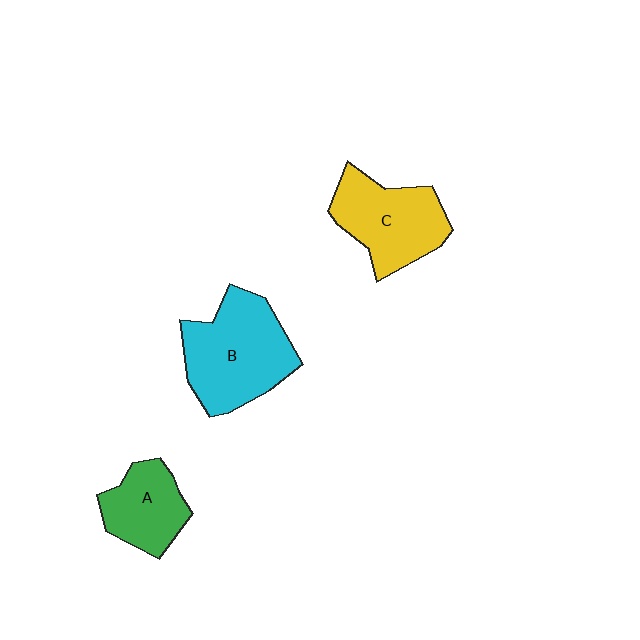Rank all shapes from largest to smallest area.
From largest to smallest: B (cyan), C (yellow), A (green).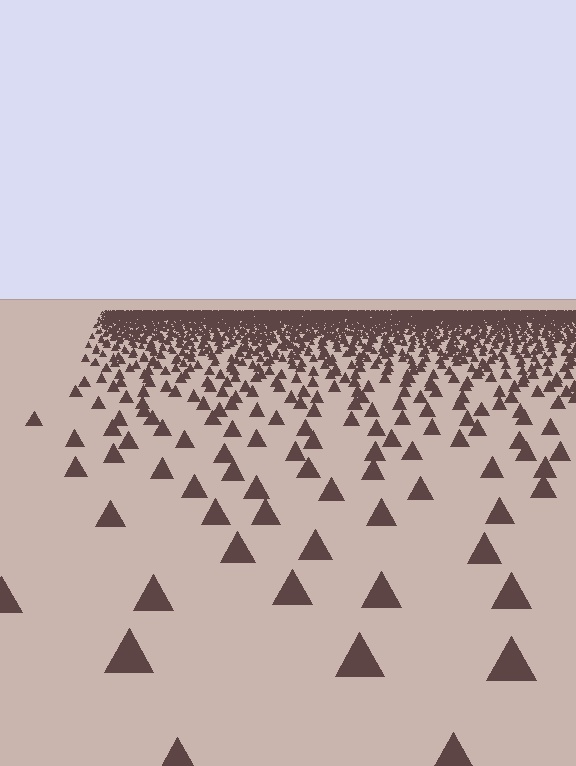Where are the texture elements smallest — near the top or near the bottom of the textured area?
Near the top.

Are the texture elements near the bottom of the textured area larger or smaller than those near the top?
Larger. Near the bottom, elements are closer to the viewer and appear at a bigger on-screen size.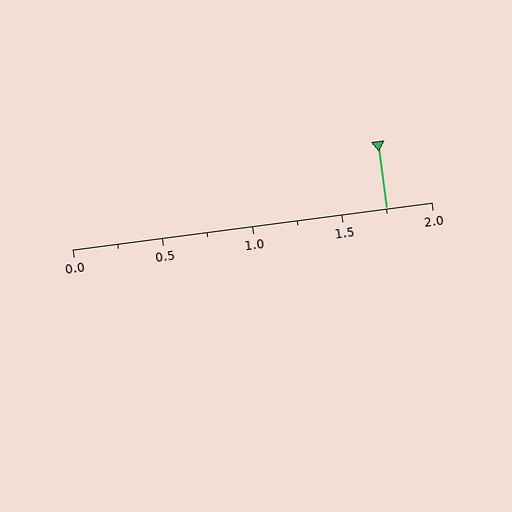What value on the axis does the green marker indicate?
The marker indicates approximately 1.75.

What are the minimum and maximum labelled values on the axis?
The axis runs from 0.0 to 2.0.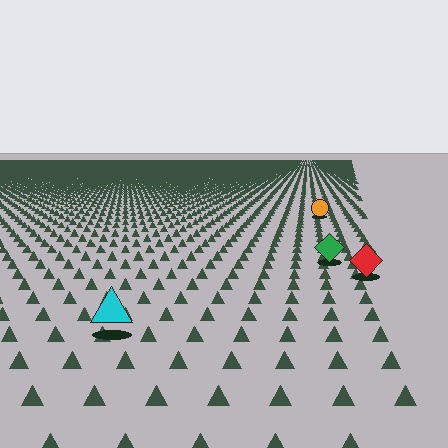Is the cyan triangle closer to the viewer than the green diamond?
Yes. The cyan triangle is closer — you can tell from the texture gradient: the ground texture is coarser near it.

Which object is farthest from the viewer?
The orange circle is farthest from the viewer. It appears smaller and the ground texture around it is denser.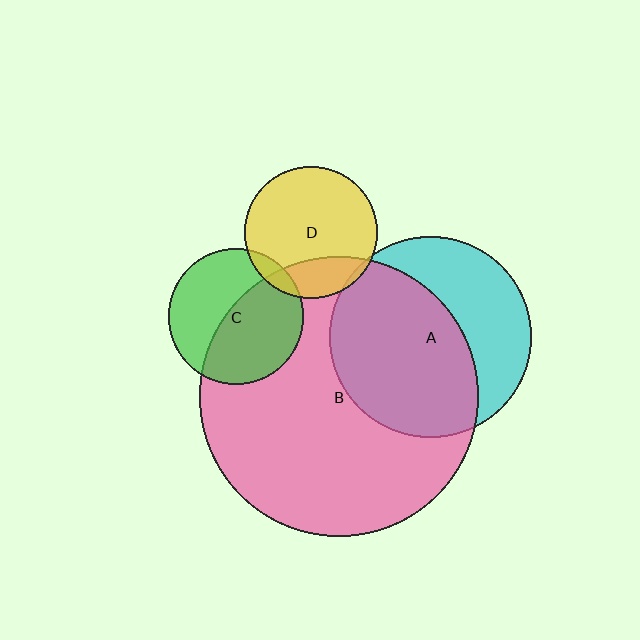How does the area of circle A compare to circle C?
Approximately 2.2 times.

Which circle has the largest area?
Circle B (pink).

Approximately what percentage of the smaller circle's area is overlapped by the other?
Approximately 20%.